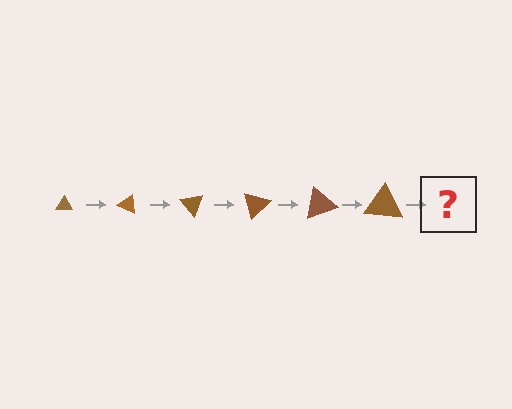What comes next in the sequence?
The next element should be a triangle, larger than the previous one and rotated 150 degrees from the start.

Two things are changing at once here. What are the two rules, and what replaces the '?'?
The two rules are that the triangle grows larger each step and it rotates 25 degrees each step. The '?' should be a triangle, larger than the previous one and rotated 150 degrees from the start.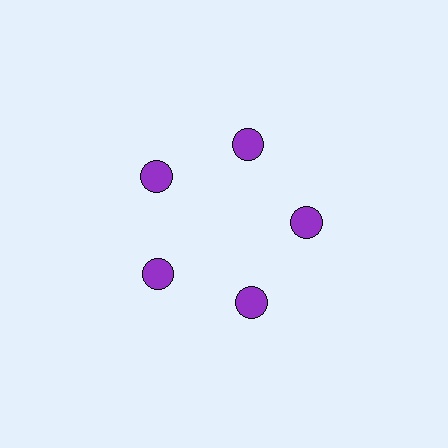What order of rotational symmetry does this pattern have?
This pattern has 5-fold rotational symmetry.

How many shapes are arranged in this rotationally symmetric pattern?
There are 5 shapes, arranged in 5 groups of 1.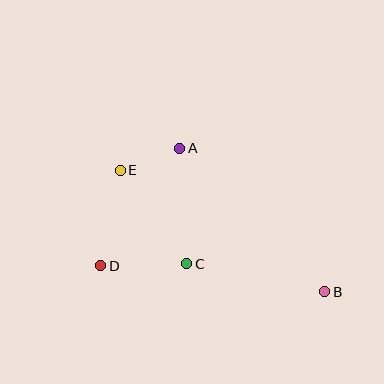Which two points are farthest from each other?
Points B and E are farthest from each other.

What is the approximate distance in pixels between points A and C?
The distance between A and C is approximately 116 pixels.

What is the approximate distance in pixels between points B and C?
The distance between B and C is approximately 141 pixels.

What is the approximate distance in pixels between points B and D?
The distance between B and D is approximately 226 pixels.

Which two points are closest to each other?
Points A and E are closest to each other.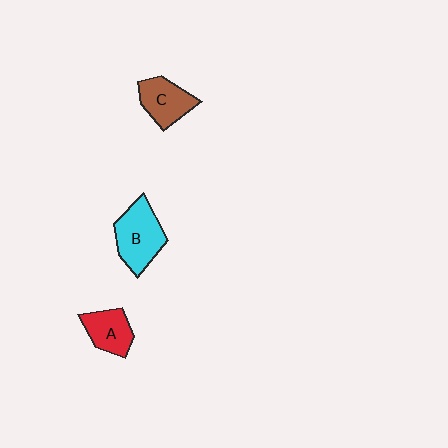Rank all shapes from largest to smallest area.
From largest to smallest: B (cyan), C (brown), A (red).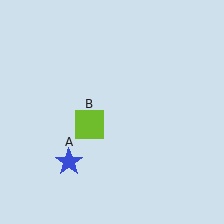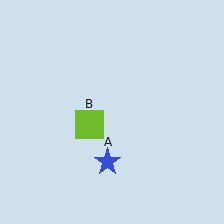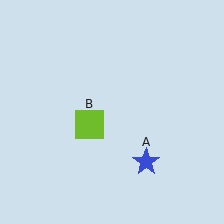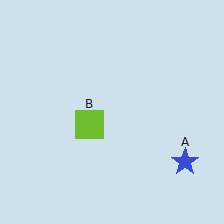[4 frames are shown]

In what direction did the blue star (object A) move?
The blue star (object A) moved right.